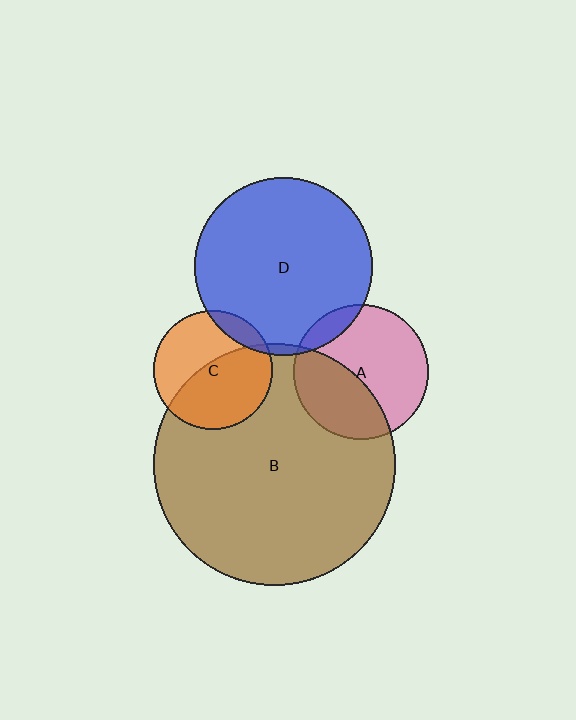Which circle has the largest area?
Circle B (brown).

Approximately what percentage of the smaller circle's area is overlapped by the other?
Approximately 10%.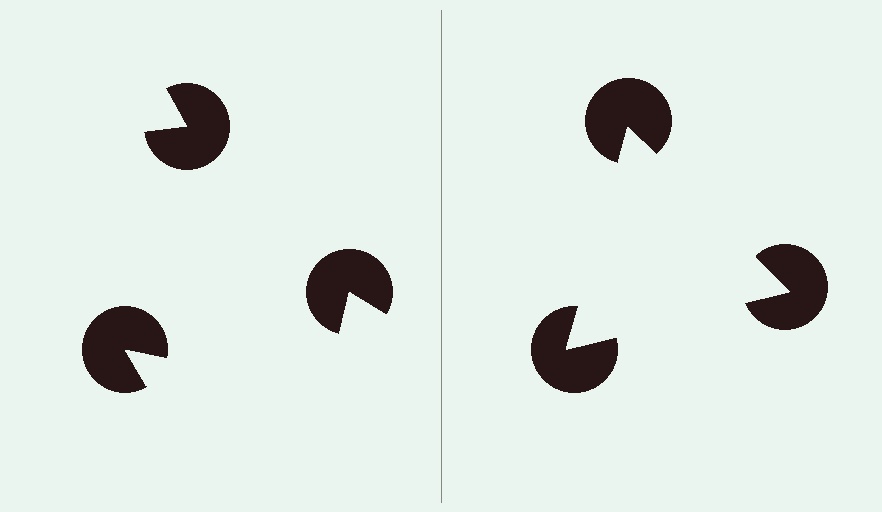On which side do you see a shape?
An illusory triangle appears on the right side. On the left side the wedge cuts are rotated, so no coherent shape forms.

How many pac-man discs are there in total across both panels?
6 — 3 on each side.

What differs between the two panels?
The pac-man discs are positioned identically on both sides; only the wedge orientations differ. On the right they align to a triangle; on the left they are misaligned.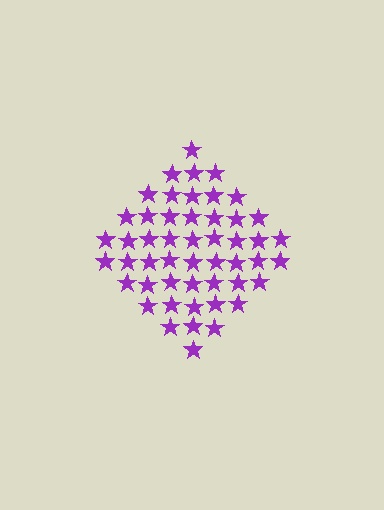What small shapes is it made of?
It is made of small stars.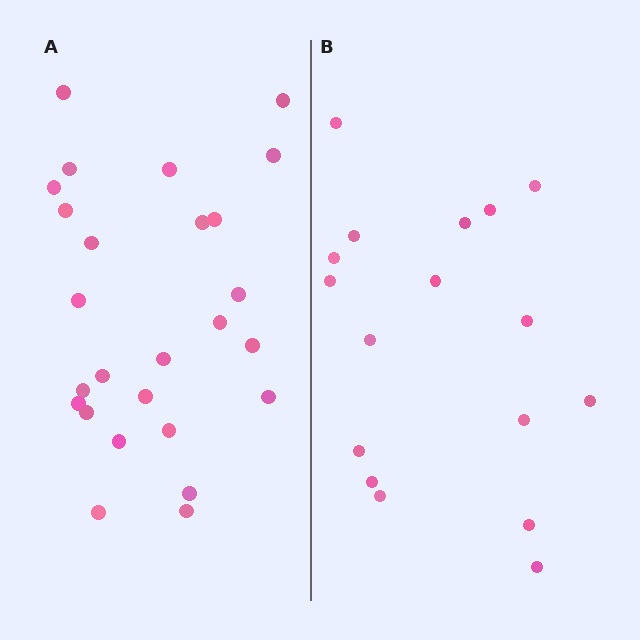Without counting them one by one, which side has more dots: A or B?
Region A (the left region) has more dots.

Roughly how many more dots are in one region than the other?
Region A has roughly 8 or so more dots than region B.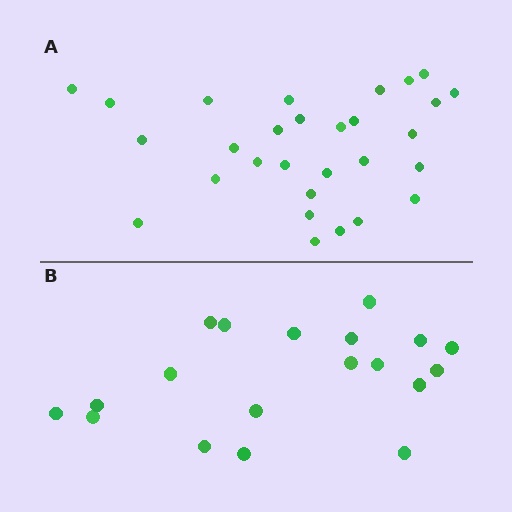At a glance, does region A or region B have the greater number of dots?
Region A (the top region) has more dots.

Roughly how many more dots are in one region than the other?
Region A has roughly 10 or so more dots than region B.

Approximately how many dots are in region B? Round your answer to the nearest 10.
About 20 dots. (The exact count is 19, which rounds to 20.)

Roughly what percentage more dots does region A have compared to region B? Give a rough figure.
About 55% more.